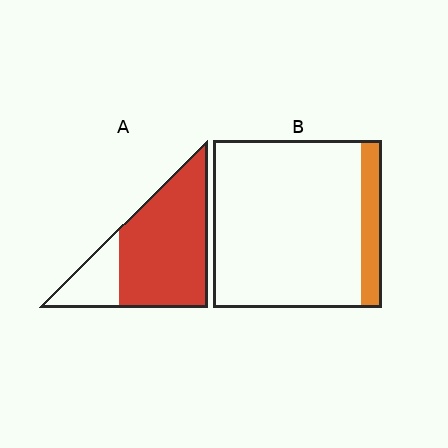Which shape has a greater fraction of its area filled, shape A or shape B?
Shape A.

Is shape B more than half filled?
No.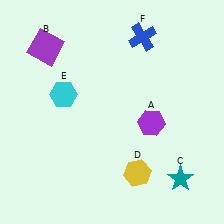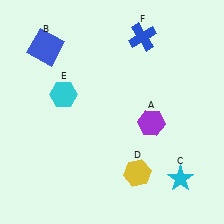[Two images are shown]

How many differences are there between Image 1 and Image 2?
There are 2 differences between the two images.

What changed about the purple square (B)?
In Image 1, B is purple. In Image 2, it changed to blue.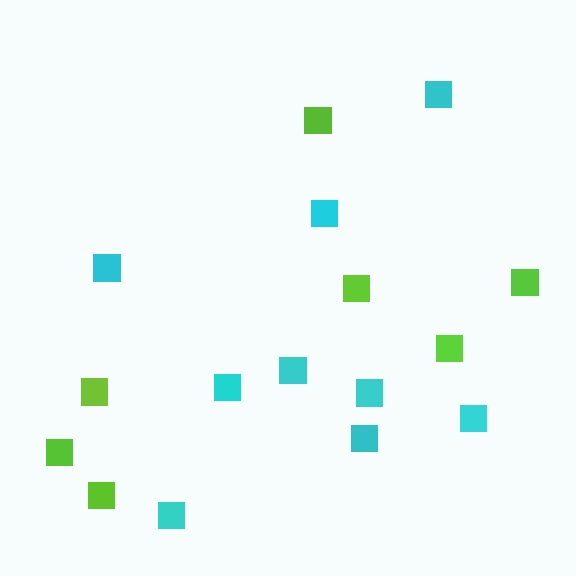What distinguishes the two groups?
There are 2 groups: one group of cyan squares (9) and one group of lime squares (7).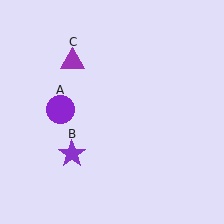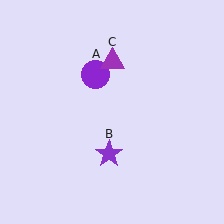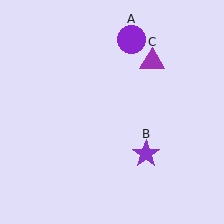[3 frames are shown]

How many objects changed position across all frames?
3 objects changed position: purple circle (object A), purple star (object B), purple triangle (object C).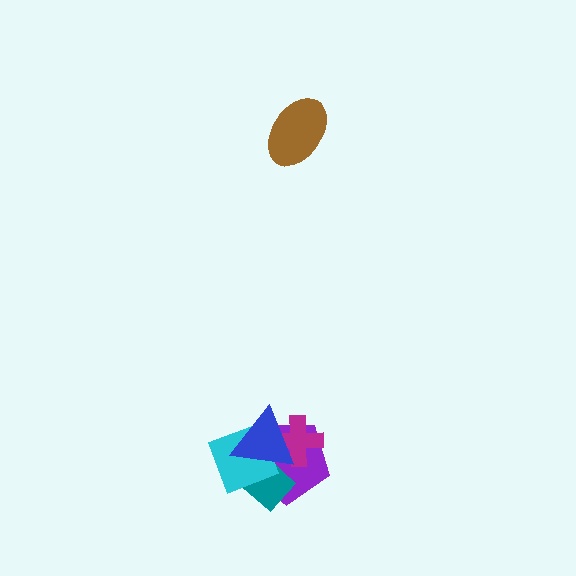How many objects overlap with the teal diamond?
3 objects overlap with the teal diamond.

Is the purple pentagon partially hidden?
Yes, it is partially covered by another shape.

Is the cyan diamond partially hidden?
Yes, it is partially covered by another shape.